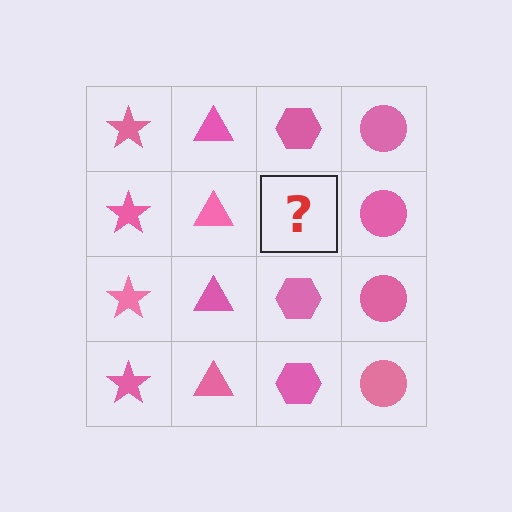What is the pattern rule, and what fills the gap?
The rule is that each column has a consistent shape. The gap should be filled with a pink hexagon.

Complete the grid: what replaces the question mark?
The question mark should be replaced with a pink hexagon.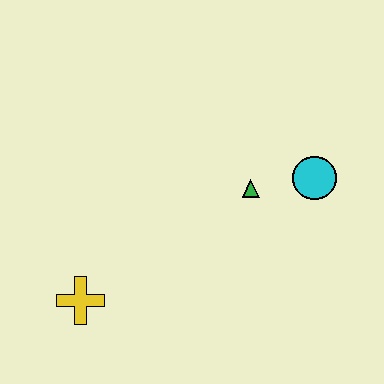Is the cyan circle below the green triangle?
No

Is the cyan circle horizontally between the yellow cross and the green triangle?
No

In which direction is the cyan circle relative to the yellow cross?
The cyan circle is to the right of the yellow cross.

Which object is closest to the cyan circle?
The green triangle is closest to the cyan circle.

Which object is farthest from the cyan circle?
The yellow cross is farthest from the cyan circle.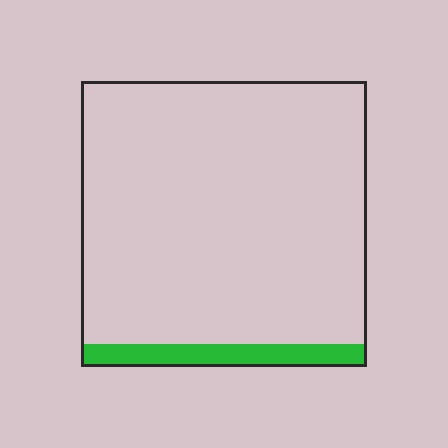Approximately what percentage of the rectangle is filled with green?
Approximately 10%.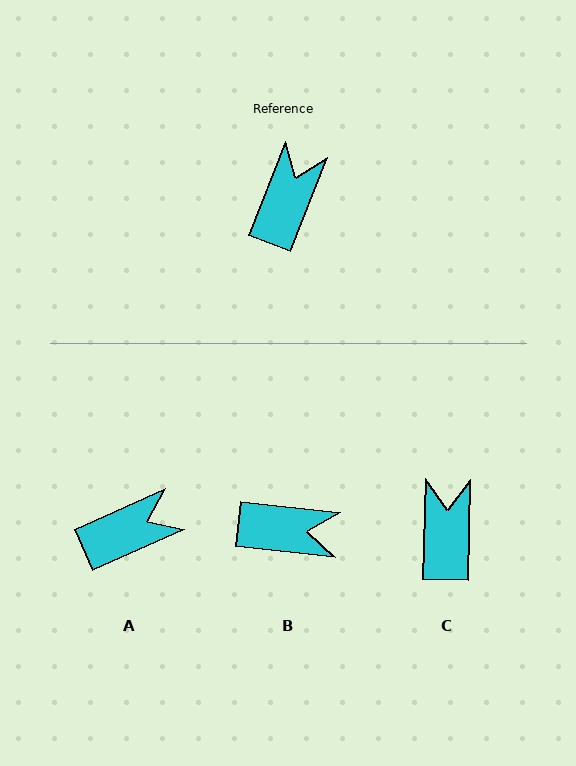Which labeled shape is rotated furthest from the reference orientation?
B, about 75 degrees away.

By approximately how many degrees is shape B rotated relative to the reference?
Approximately 75 degrees clockwise.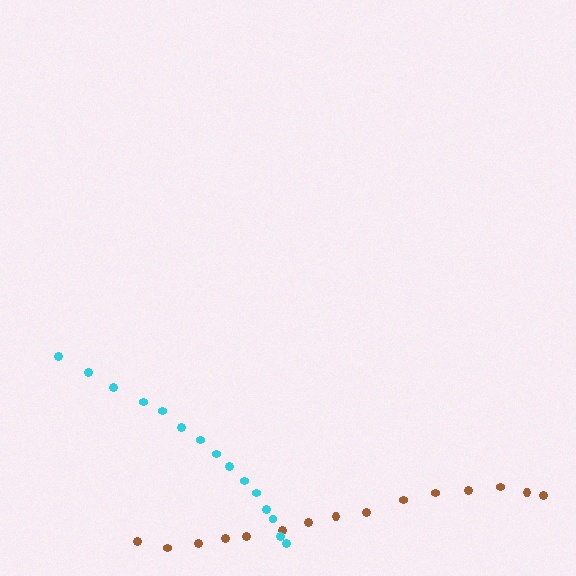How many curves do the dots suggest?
There are 2 distinct paths.